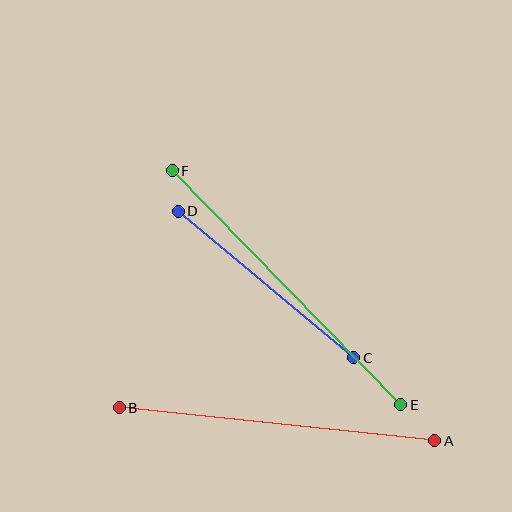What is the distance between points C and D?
The distance is approximately 229 pixels.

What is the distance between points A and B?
The distance is approximately 317 pixels.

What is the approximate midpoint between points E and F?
The midpoint is at approximately (286, 288) pixels.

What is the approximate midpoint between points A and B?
The midpoint is at approximately (277, 424) pixels.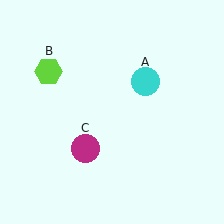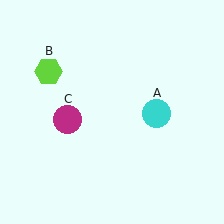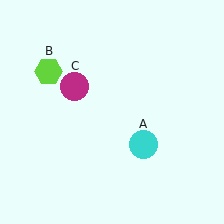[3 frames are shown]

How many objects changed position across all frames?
2 objects changed position: cyan circle (object A), magenta circle (object C).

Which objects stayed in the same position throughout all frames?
Lime hexagon (object B) remained stationary.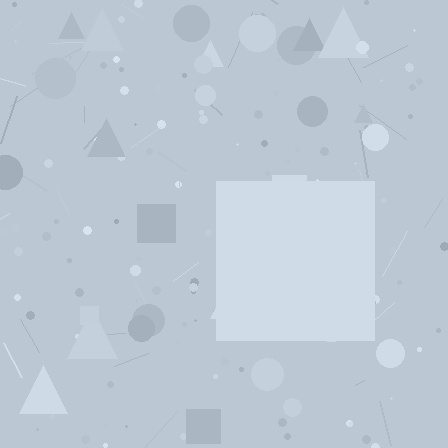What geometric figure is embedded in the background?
A square is embedded in the background.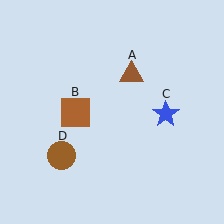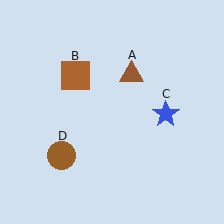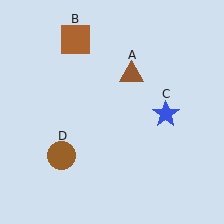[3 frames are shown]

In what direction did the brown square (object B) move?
The brown square (object B) moved up.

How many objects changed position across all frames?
1 object changed position: brown square (object B).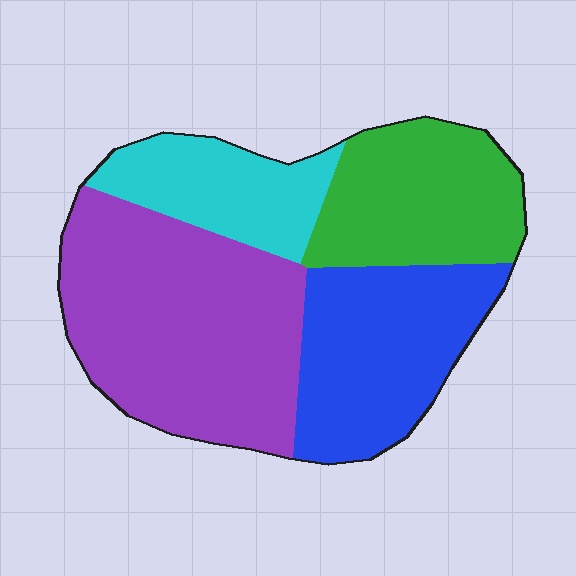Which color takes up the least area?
Cyan, at roughly 15%.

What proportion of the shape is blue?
Blue covers around 25% of the shape.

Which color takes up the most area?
Purple, at roughly 40%.